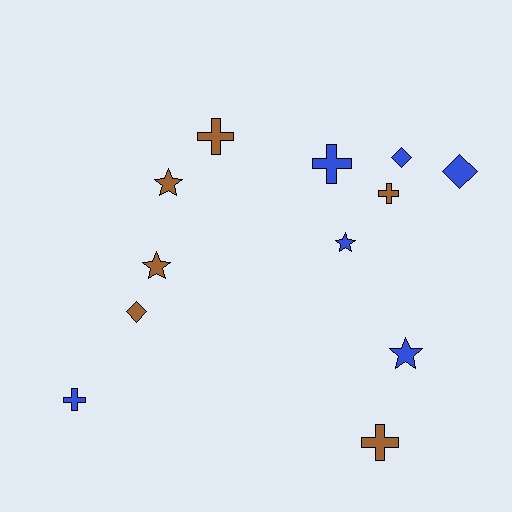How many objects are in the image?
There are 12 objects.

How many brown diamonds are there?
There is 1 brown diamond.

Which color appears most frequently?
Blue, with 6 objects.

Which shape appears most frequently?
Cross, with 5 objects.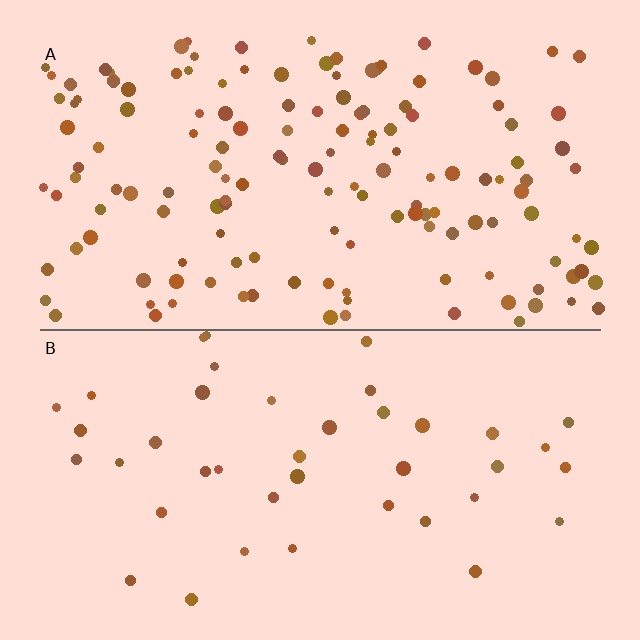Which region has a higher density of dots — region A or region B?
A (the top).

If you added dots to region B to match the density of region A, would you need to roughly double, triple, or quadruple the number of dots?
Approximately quadruple.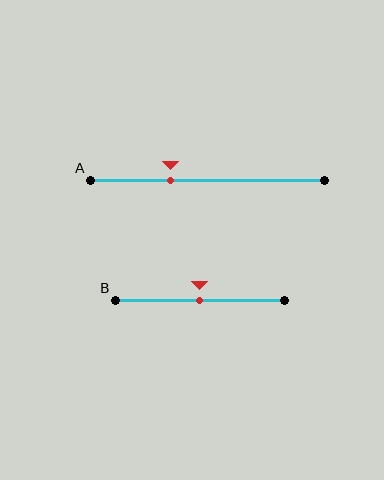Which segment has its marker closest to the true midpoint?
Segment B has its marker closest to the true midpoint.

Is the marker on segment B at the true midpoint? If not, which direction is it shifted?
Yes, the marker on segment B is at the true midpoint.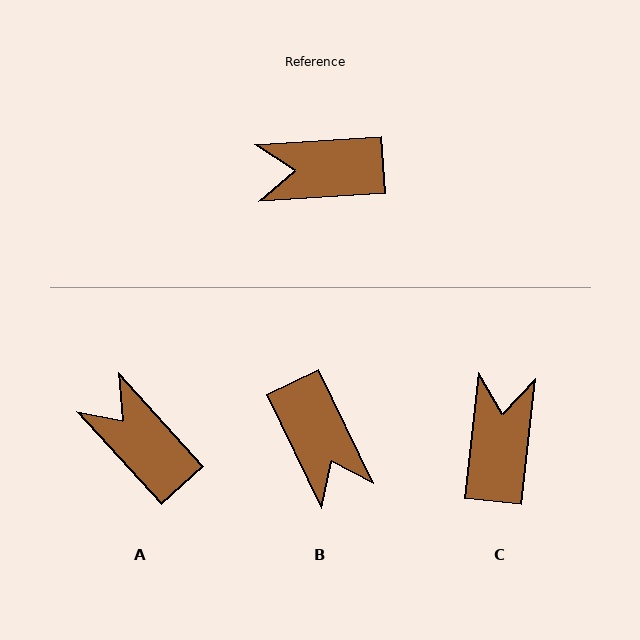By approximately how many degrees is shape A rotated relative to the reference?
Approximately 51 degrees clockwise.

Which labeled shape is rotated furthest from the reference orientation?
B, about 112 degrees away.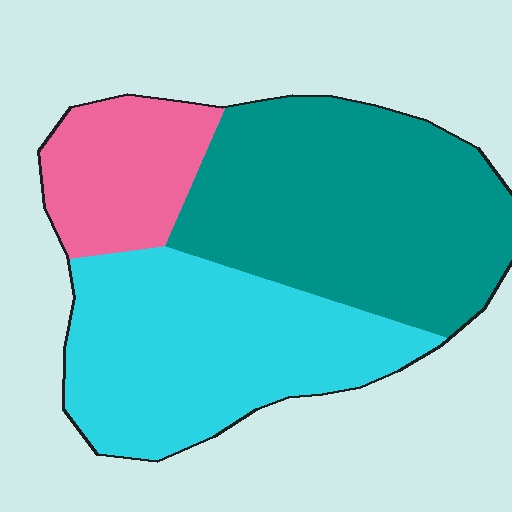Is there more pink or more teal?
Teal.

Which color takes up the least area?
Pink, at roughly 15%.